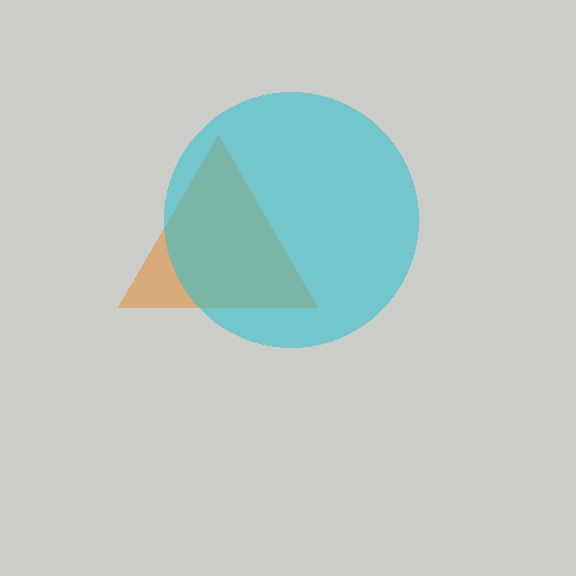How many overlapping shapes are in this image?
There are 2 overlapping shapes in the image.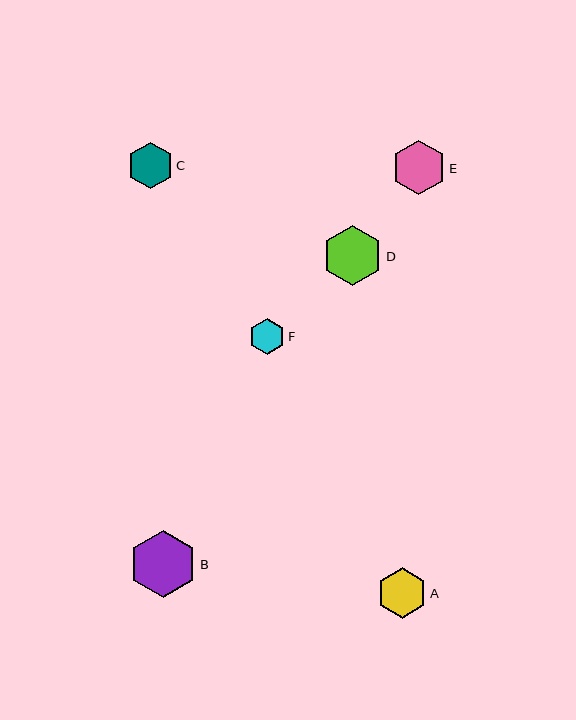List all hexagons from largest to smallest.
From largest to smallest: B, D, E, A, C, F.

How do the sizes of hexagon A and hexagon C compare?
Hexagon A and hexagon C are approximately the same size.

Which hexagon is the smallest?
Hexagon F is the smallest with a size of approximately 36 pixels.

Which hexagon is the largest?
Hexagon B is the largest with a size of approximately 67 pixels.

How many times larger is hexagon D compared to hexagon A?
Hexagon D is approximately 1.2 times the size of hexagon A.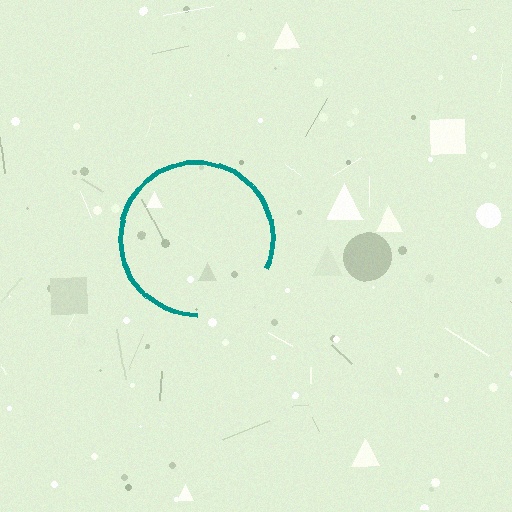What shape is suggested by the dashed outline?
The dashed outline suggests a circle.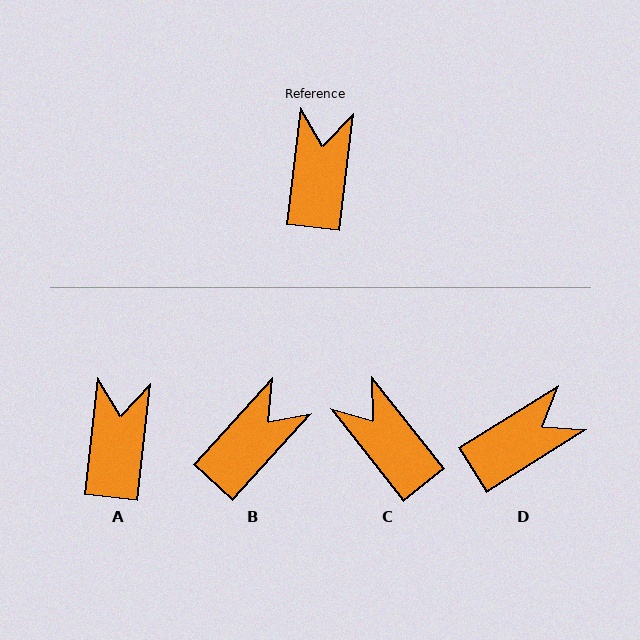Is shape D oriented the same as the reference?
No, it is off by about 51 degrees.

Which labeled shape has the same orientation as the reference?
A.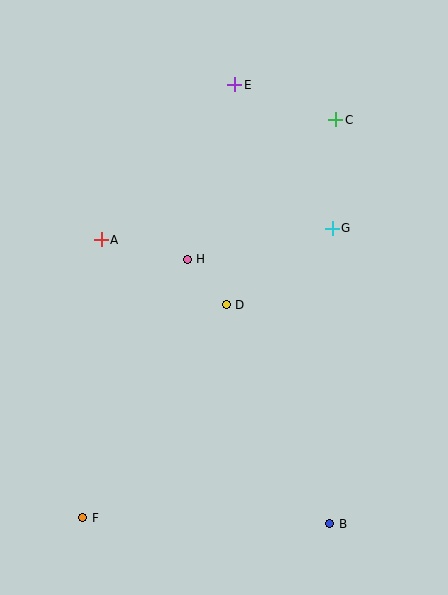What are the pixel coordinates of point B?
Point B is at (330, 524).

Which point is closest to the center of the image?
Point D at (226, 305) is closest to the center.